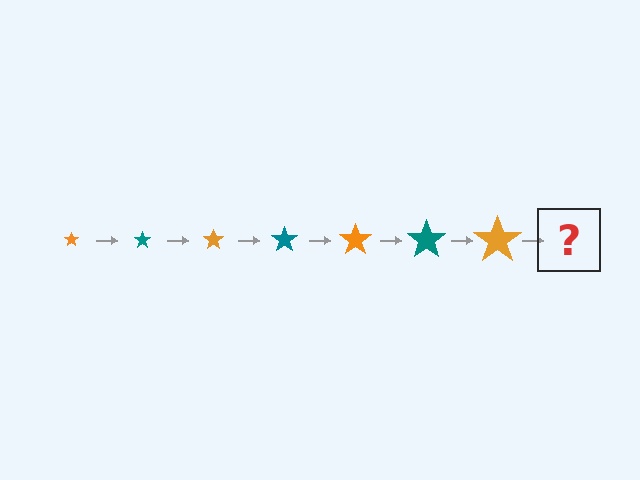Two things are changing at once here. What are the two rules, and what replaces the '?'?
The two rules are that the star grows larger each step and the color cycles through orange and teal. The '?' should be a teal star, larger than the previous one.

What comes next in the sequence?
The next element should be a teal star, larger than the previous one.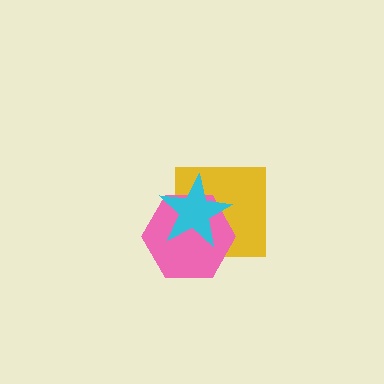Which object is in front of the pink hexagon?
The cyan star is in front of the pink hexagon.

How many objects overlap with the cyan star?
2 objects overlap with the cyan star.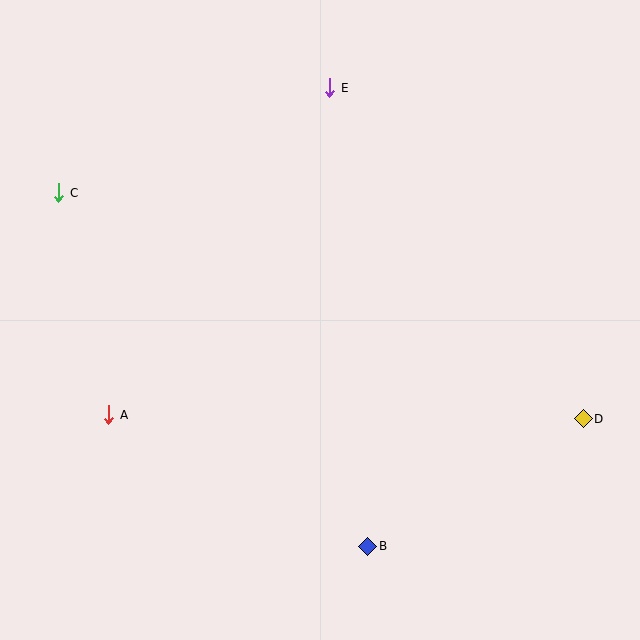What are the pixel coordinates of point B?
Point B is at (368, 546).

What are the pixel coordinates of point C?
Point C is at (59, 193).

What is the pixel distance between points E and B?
The distance between E and B is 460 pixels.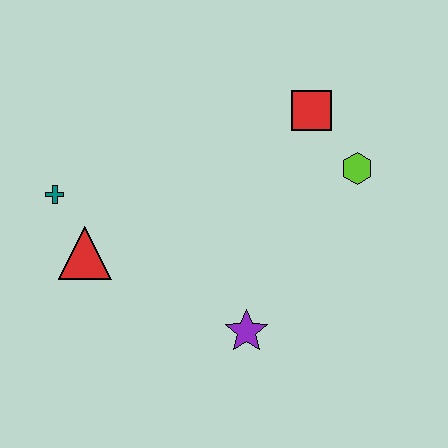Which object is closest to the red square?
The lime hexagon is closest to the red square.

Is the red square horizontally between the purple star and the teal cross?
No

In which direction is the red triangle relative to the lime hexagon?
The red triangle is to the left of the lime hexagon.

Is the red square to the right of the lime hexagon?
No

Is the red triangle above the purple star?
Yes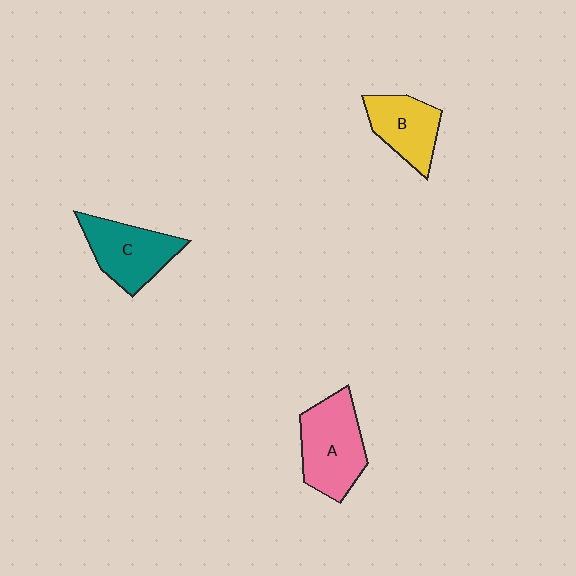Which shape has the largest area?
Shape A (pink).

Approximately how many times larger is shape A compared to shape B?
Approximately 1.4 times.